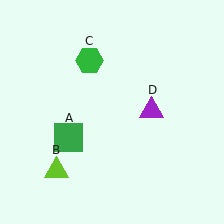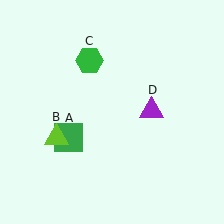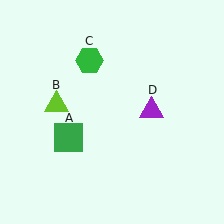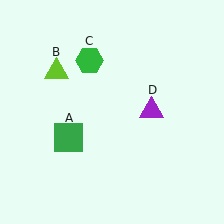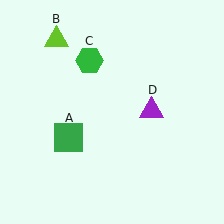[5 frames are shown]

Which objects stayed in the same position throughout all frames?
Green square (object A) and green hexagon (object C) and purple triangle (object D) remained stationary.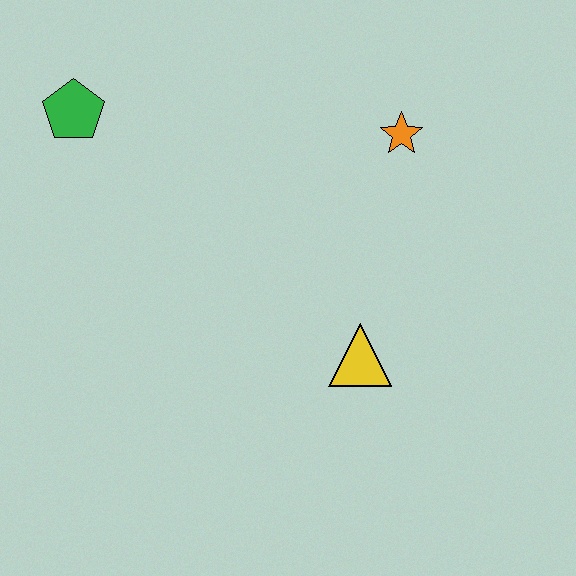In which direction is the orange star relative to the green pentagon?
The orange star is to the right of the green pentagon.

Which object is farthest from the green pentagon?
The yellow triangle is farthest from the green pentagon.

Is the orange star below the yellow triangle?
No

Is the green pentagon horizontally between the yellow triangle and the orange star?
No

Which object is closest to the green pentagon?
The orange star is closest to the green pentagon.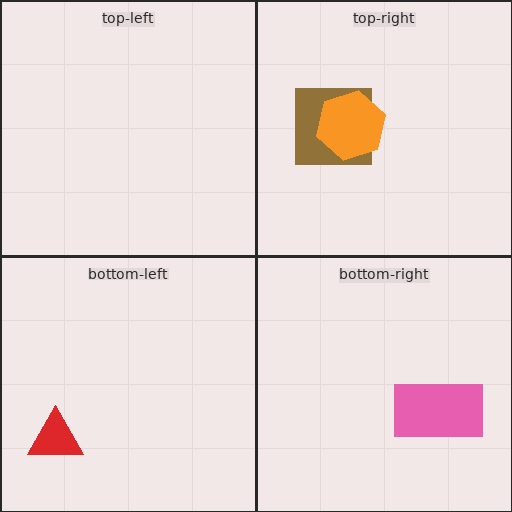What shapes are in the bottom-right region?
The pink rectangle.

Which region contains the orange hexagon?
The top-right region.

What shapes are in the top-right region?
The brown square, the orange hexagon.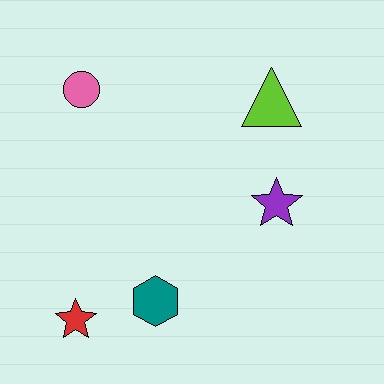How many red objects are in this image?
There is 1 red object.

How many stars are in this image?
There are 2 stars.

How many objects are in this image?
There are 5 objects.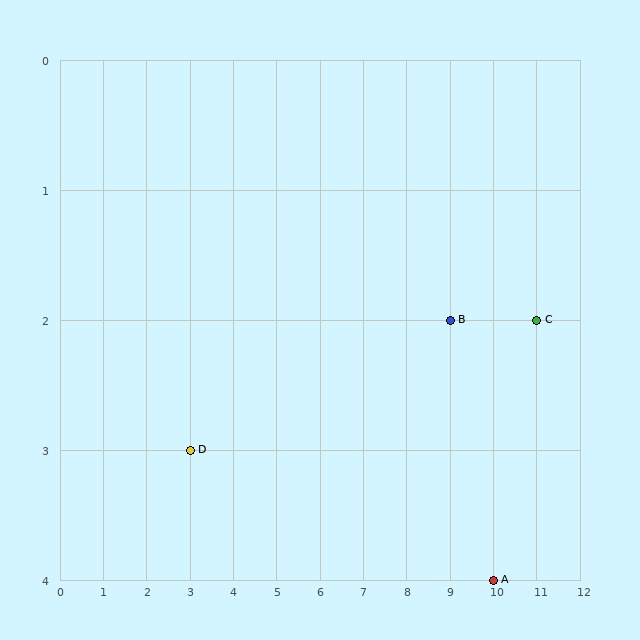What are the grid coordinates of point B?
Point B is at grid coordinates (9, 2).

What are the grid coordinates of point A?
Point A is at grid coordinates (10, 4).